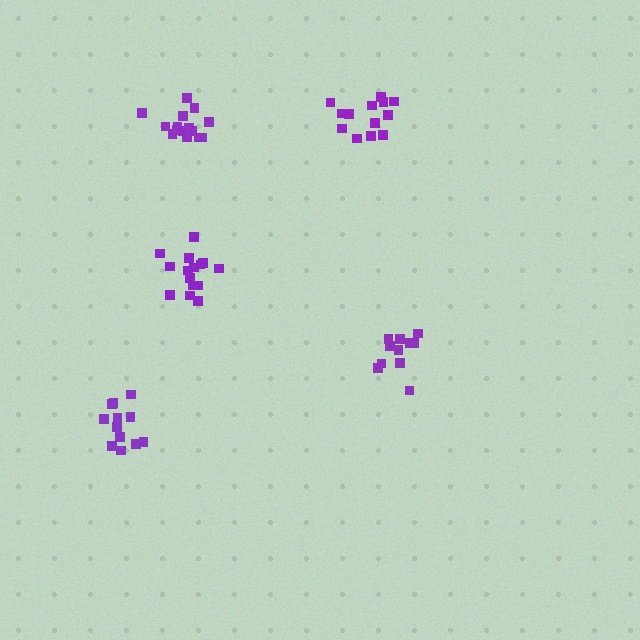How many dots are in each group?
Group 1: 11 dots, Group 2: 15 dots, Group 3: 13 dots, Group 4: 15 dots, Group 5: 12 dots (66 total).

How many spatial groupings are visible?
There are 5 spatial groupings.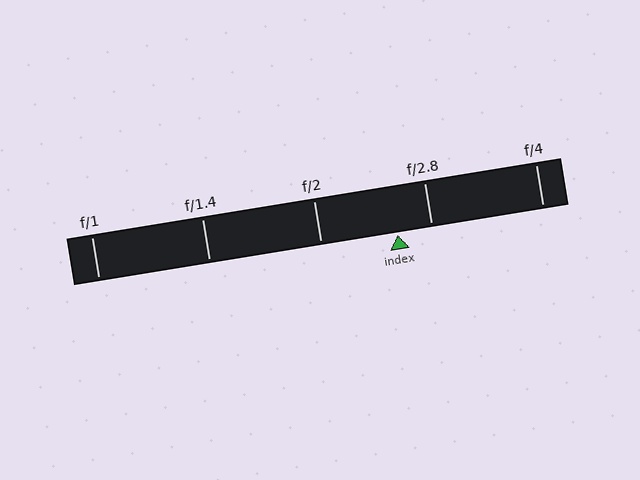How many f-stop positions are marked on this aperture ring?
There are 5 f-stop positions marked.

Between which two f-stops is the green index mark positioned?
The index mark is between f/2 and f/2.8.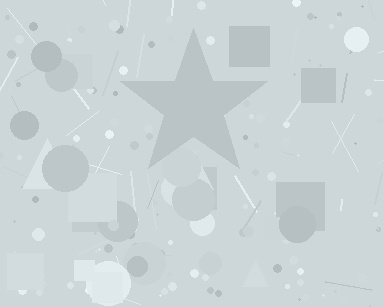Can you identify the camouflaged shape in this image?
The camouflaged shape is a star.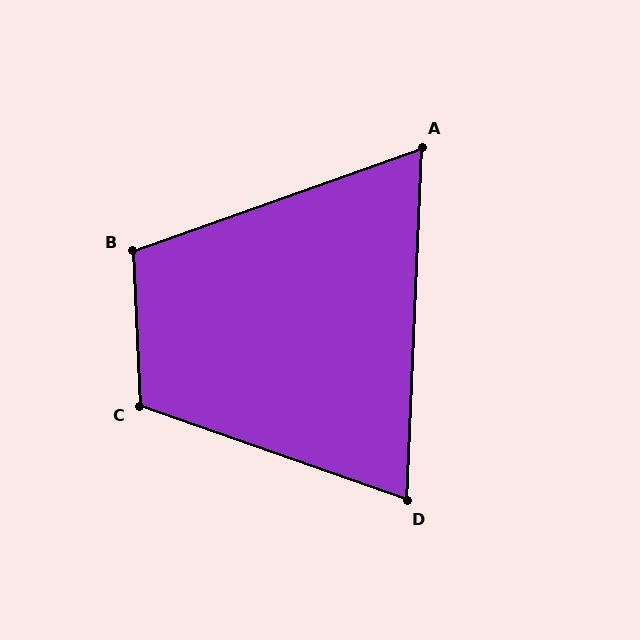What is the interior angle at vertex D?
Approximately 73 degrees (acute).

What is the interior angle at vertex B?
Approximately 107 degrees (obtuse).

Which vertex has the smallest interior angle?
A, at approximately 68 degrees.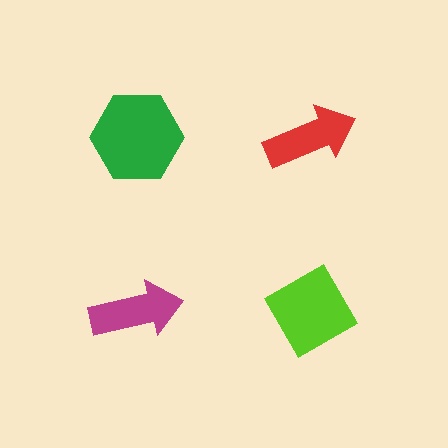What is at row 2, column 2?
A lime diamond.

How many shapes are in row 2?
2 shapes.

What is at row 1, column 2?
A red arrow.